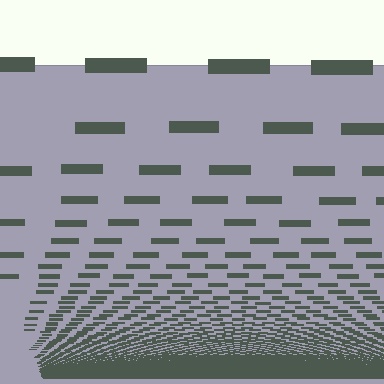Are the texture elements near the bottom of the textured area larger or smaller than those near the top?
Smaller. The gradient is inverted — elements near the bottom are smaller and denser.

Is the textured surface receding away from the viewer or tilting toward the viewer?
The surface appears to tilt toward the viewer. Texture elements get larger and sparser toward the top.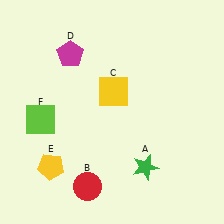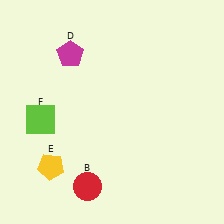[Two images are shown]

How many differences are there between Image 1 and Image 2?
There are 2 differences between the two images.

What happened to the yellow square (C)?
The yellow square (C) was removed in Image 2. It was in the top-right area of Image 1.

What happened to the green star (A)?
The green star (A) was removed in Image 2. It was in the bottom-right area of Image 1.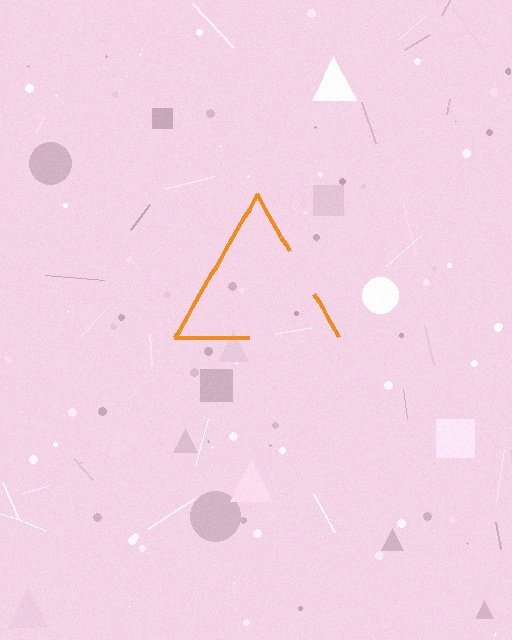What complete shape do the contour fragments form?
The contour fragments form a triangle.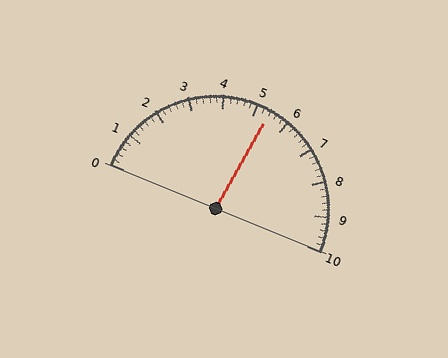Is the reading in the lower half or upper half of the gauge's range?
The reading is in the upper half of the range (0 to 10).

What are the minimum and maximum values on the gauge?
The gauge ranges from 0 to 10.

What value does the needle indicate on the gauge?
The needle indicates approximately 5.4.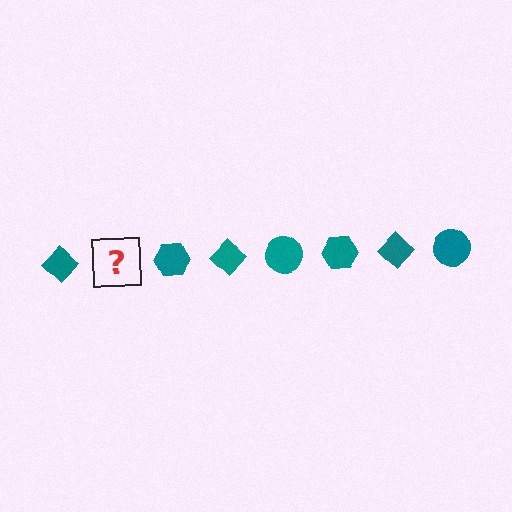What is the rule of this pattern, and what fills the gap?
The rule is that the pattern cycles through diamond, circle, hexagon shapes in teal. The gap should be filled with a teal circle.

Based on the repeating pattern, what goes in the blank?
The blank should be a teal circle.